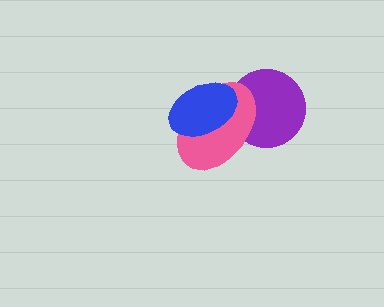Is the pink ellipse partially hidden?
Yes, it is partially covered by another shape.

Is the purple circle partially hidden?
Yes, it is partially covered by another shape.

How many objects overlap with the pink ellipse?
2 objects overlap with the pink ellipse.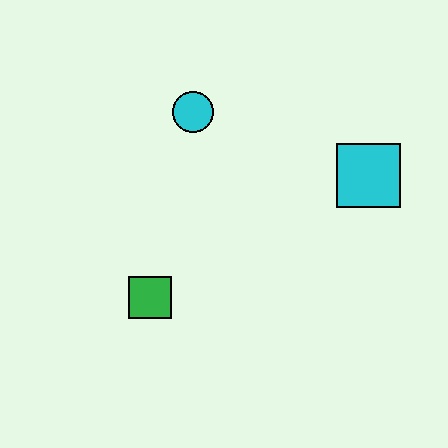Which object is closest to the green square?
The cyan circle is closest to the green square.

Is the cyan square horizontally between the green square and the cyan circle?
No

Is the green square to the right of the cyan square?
No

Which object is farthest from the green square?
The cyan square is farthest from the green square.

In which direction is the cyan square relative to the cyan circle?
The cyan square is to the right of the cyan circle.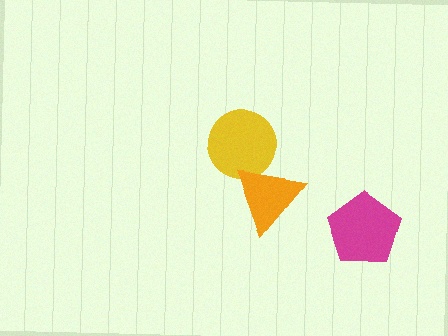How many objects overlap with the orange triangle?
1 object overlaps with the orange triangle.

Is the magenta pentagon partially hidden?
No, no other shape covers it.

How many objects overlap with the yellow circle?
1 object overlaps with the yellow circle.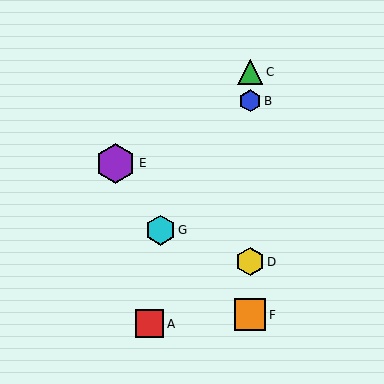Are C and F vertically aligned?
Yes, both are at x≈250.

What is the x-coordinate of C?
Object C is at x≈250.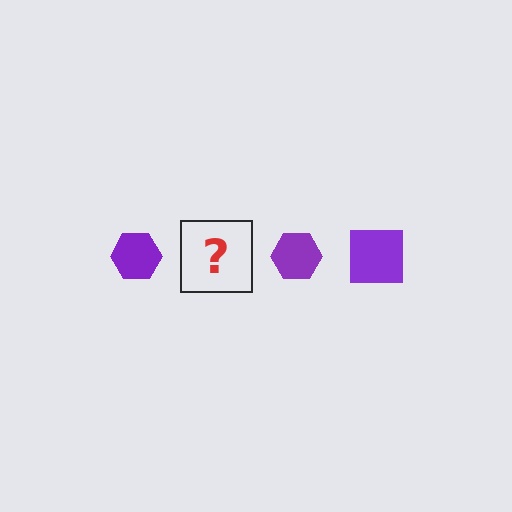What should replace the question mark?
The question mark should be replaced with a purple square.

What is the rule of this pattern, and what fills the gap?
The rule is that the pattern cycles through hexagon, square shapes in purple. The gap should be filled with a purple square.